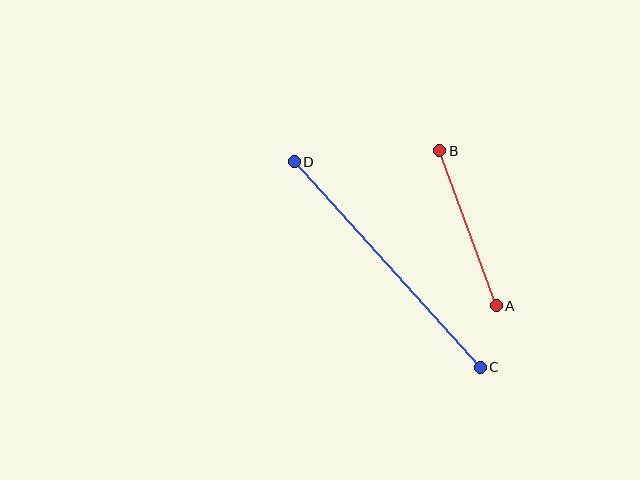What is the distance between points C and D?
The distance is approximately 277 pixels.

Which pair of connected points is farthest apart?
Points C and D are farthest apart.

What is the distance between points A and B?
The distance is approximately 165 pixels.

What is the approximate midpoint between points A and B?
The midpoint is at approximately (468, 228) pixels.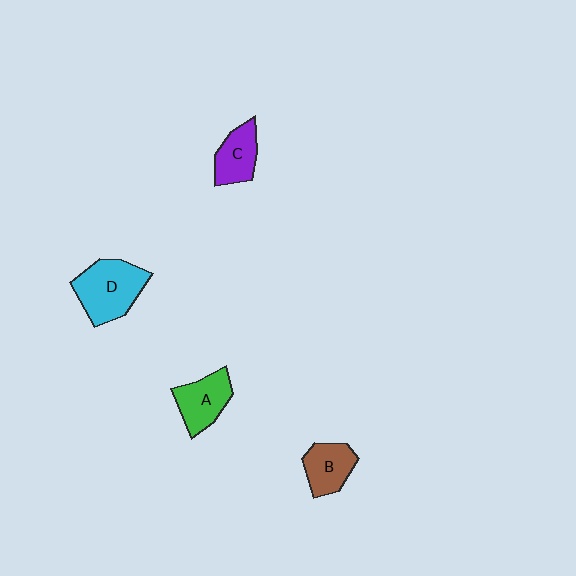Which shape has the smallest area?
Shape C (purple).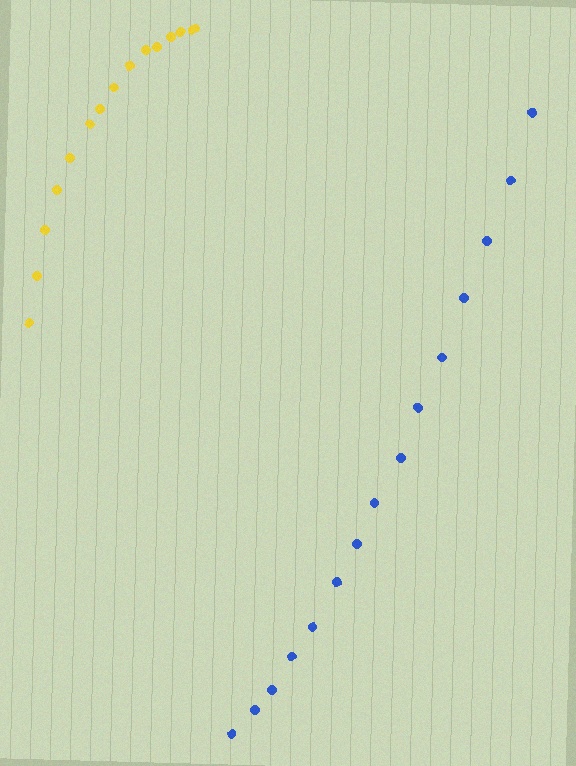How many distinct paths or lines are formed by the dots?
There are 2 distinct paths.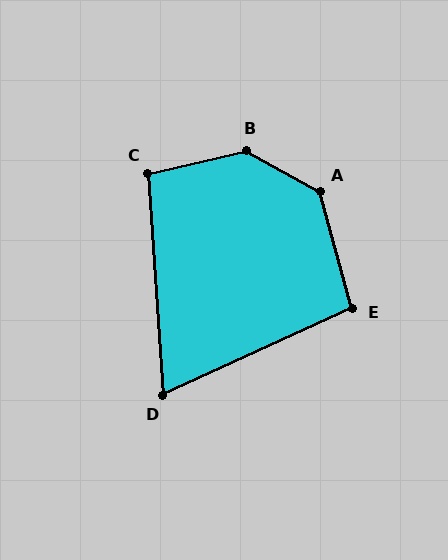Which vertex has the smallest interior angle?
D, at approximately 69 degrees.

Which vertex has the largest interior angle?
B, at approximately 138 degrees.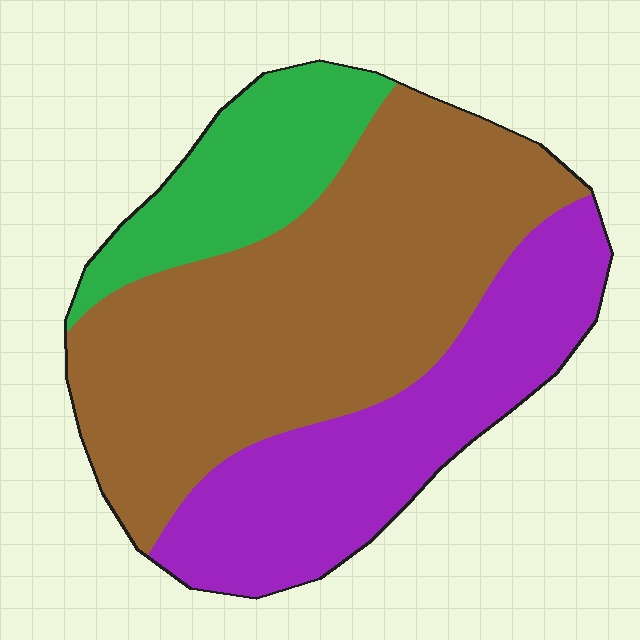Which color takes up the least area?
Green, at roughly 15%.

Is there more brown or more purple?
Brown.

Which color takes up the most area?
Brown, at roughly 55%.